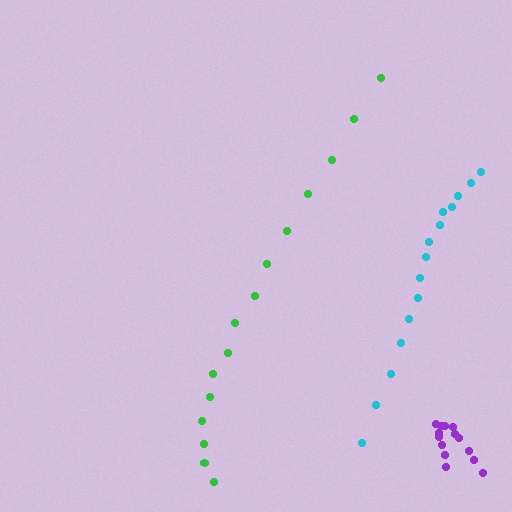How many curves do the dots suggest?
There are 3 distinct paths.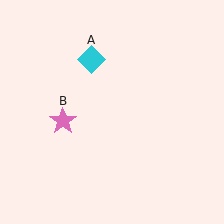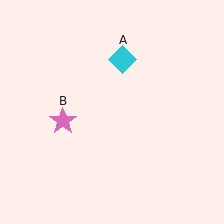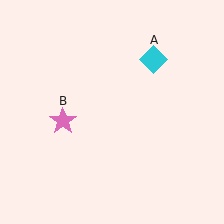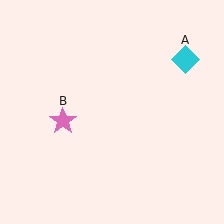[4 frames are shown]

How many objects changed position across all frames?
1 object changed position: cyan diamond (object A).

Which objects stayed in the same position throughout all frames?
Pink star (object B) remained stationary.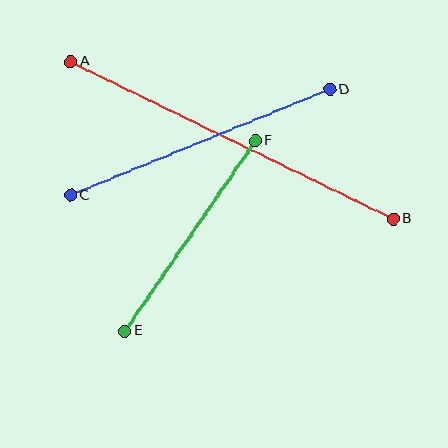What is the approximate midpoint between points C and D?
The midpoint is at approximately (200, 142) pixels.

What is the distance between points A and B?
The distance is approximately 359 pixels.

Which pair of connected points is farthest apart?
Points A and B are farthest apart.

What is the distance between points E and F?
The distance is approximately 231 pixels.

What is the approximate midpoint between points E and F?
The midpoint is at approximately (190, 236) pixels.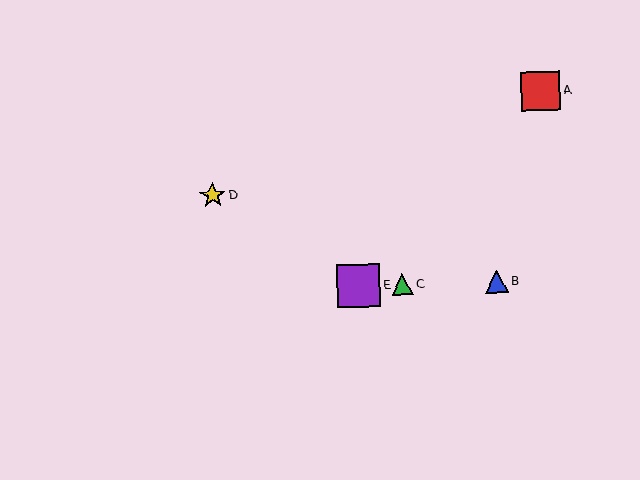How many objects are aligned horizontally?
3 objects (B, C, E) are aligned horizontally.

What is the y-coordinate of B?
Object B is at y≈282.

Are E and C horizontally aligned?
Yes, both are at y≈286.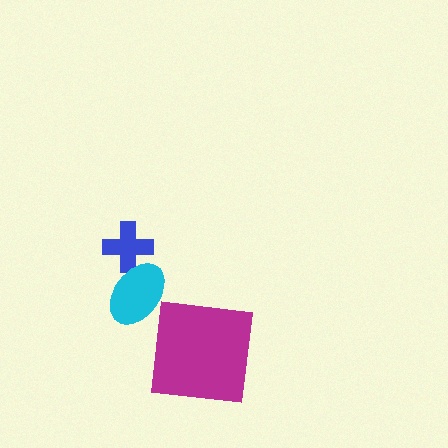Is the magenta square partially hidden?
No, no other shape covers it.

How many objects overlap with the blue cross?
1 object overlaps with the blue cross.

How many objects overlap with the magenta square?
0 objects overlap with the magenta square.